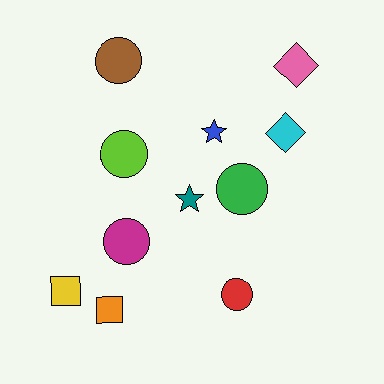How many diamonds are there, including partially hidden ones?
There are 2 diamonds.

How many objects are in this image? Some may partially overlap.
There are 11 objects.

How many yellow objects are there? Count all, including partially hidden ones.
There is 1 yellow object.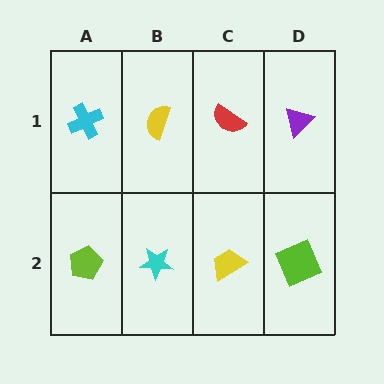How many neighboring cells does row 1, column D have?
2.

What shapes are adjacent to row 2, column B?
A yellow semicircle (row 1, column B), a lime pentagon (row 2, column A), a yellow trapezoid (row 2, column C).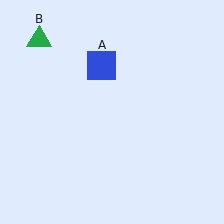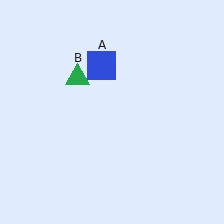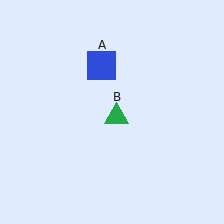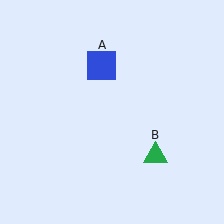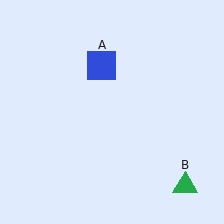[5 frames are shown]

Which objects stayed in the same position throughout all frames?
Blue square (object A) remained stationary.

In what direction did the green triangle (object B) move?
The green triangle (object B) moved down and to the right.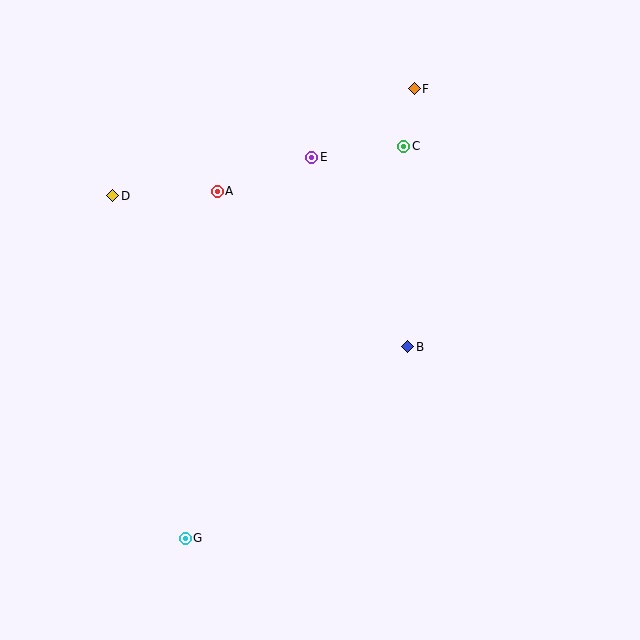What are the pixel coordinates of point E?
Point E is at (312, 157).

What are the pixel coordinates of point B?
Point B is at (408, 347).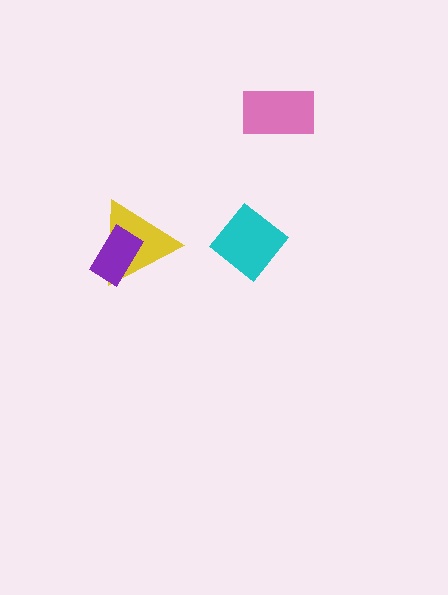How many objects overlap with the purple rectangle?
1 object overlaps with the purple rectangle.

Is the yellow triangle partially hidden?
Yes, it is partially covered by another shape.